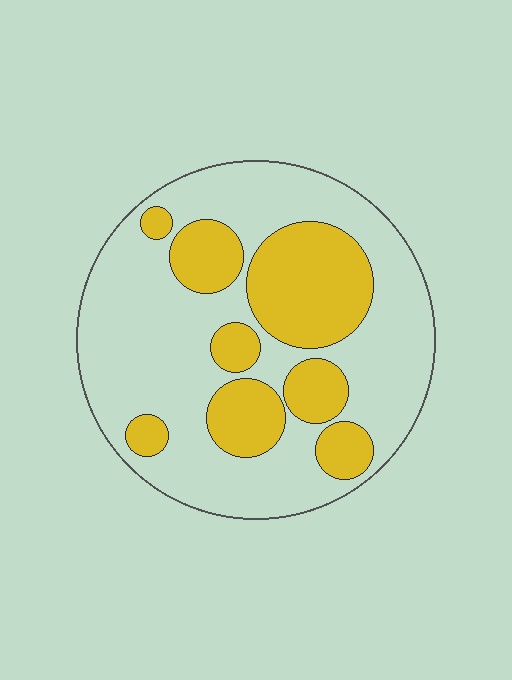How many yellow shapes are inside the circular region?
8.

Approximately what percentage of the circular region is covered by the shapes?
Approximately 30%.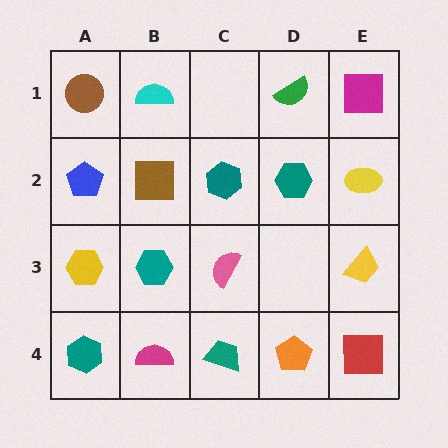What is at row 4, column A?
A teal hexagon.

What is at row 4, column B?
A magenta semicircle.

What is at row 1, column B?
A cyan semicircle.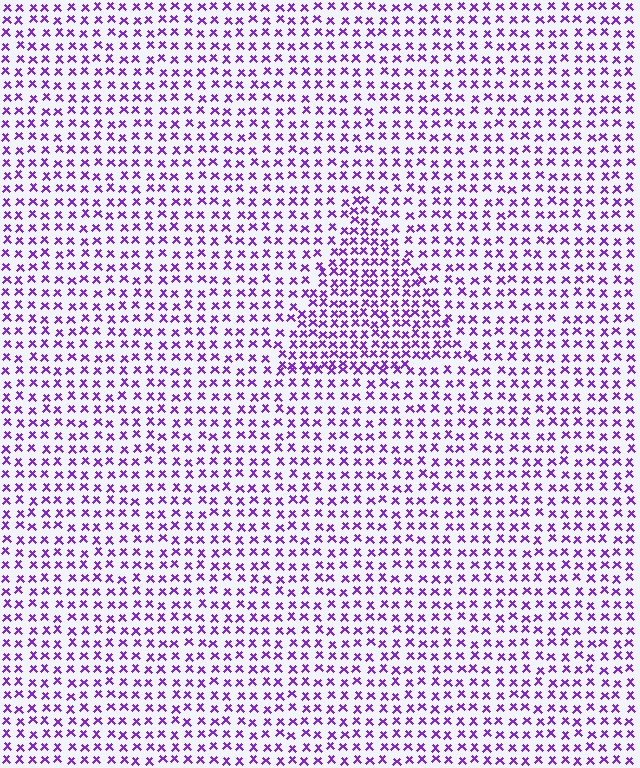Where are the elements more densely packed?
The elements are more densely packed inside the triangle boundary.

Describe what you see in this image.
The image contains small purple elements arranged at two different densities. A triangle-shaped region is visible where the elements are more densely packed than the surrounding area.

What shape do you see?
I see a triangle.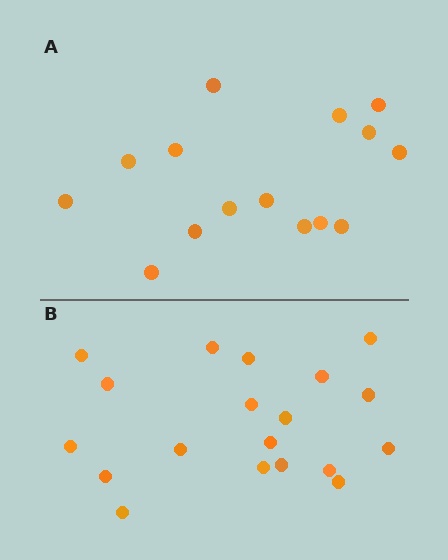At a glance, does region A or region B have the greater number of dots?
Region B (the bottom region) has more dots.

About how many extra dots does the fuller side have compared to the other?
Region B has about 4 more dots than region A.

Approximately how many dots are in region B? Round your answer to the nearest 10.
About 20 dots. (The exact count is 19, which rounds to 20.)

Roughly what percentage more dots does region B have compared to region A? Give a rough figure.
About 25% more.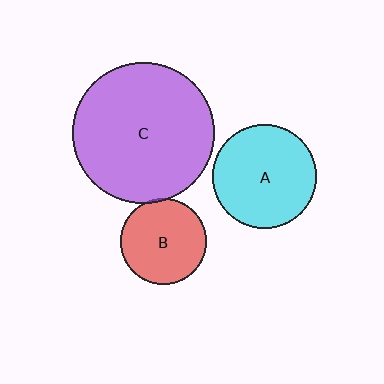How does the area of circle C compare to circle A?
Approximately 1.9 times.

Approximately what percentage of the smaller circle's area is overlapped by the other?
Approximately 5%.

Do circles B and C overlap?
Yes.